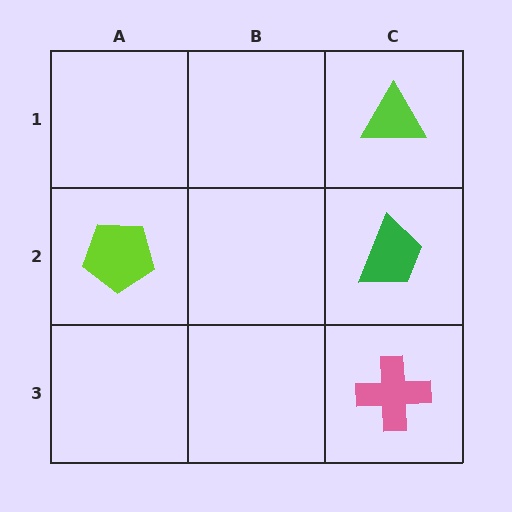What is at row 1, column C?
A lime triangle.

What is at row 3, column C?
A pink cross.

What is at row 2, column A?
A lime pentagon.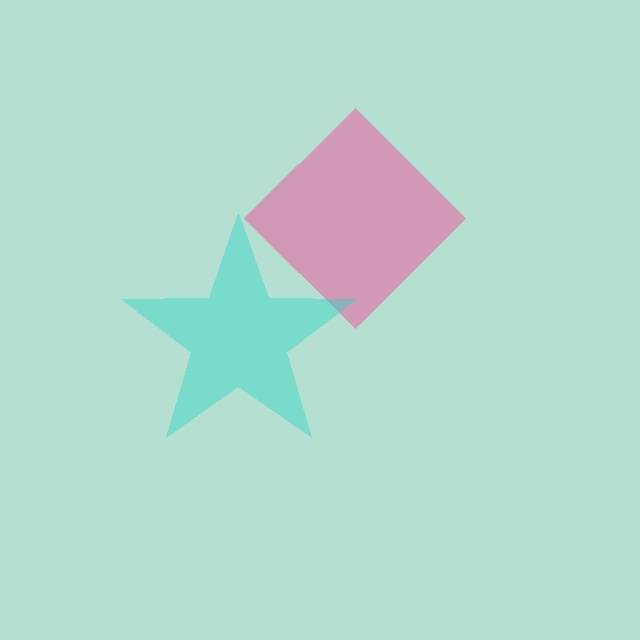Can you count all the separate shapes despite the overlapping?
Yes, there are 2 separate shapes.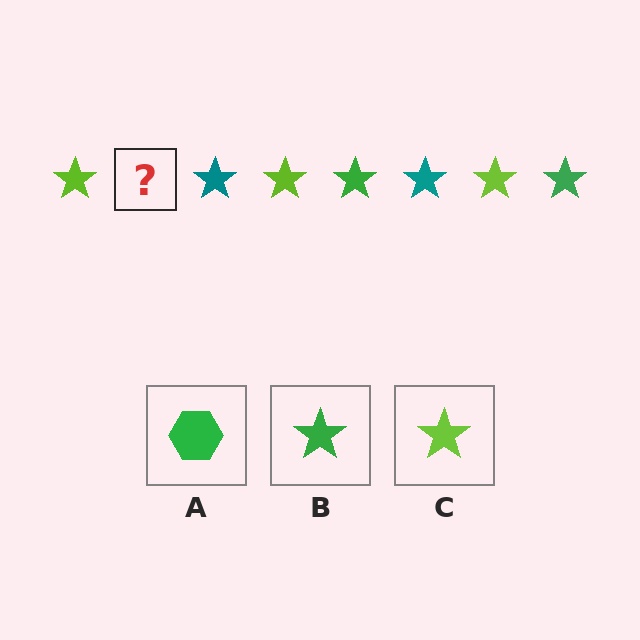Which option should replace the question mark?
Option B.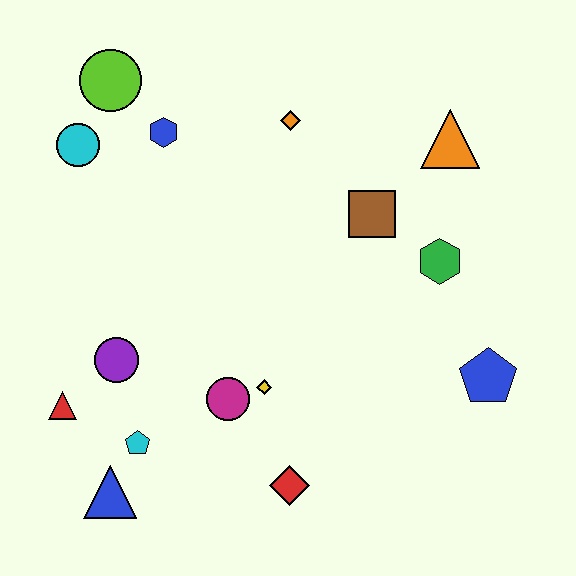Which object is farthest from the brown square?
The blue triangle is farthest from the brown square.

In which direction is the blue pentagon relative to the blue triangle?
The blue pentagon is to the right of the blue triangle.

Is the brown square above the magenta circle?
Yes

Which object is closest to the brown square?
The green hexagon is closest to the brown square.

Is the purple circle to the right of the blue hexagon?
No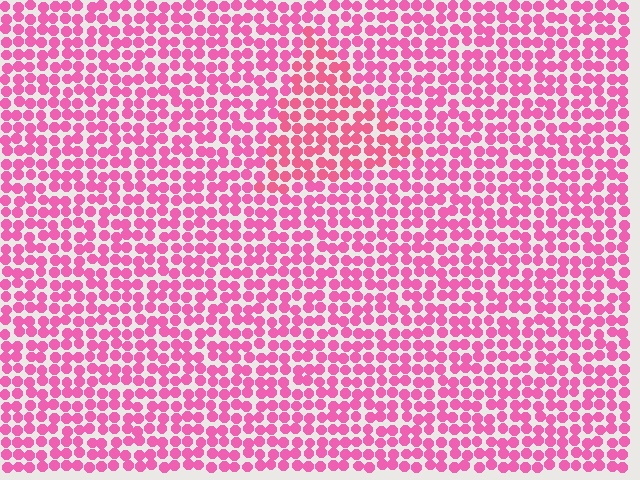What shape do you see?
I see a triangle.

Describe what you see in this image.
The image is filled with small pink elements in a uniform arrangement. A triangle-shaped region is visible where the elements are tinted to a slightly different hue, forming a subtle color boundary.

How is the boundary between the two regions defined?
The boundary is defined purely by a slight shift in hue (about 14 degrees). Spacing, size, and orientation are identical on both sides.